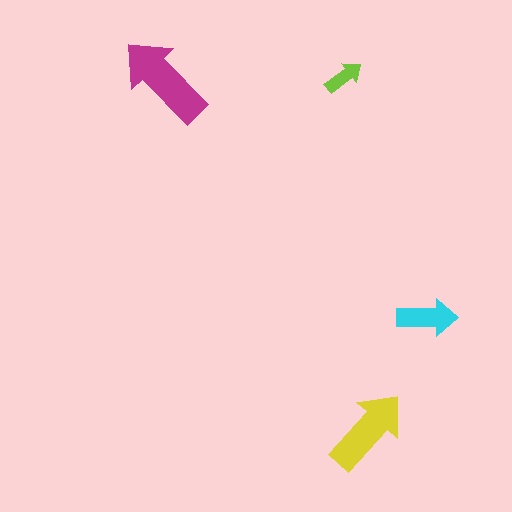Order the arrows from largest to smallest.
the magenta one, the yellow one, the cyan one, the lime one.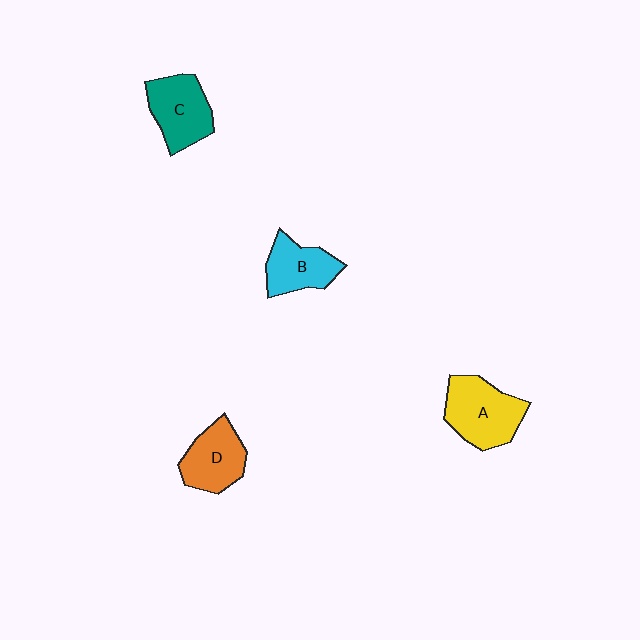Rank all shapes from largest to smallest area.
From largest to smallest: A (yellow), C (teal), D (orange), B (cyan).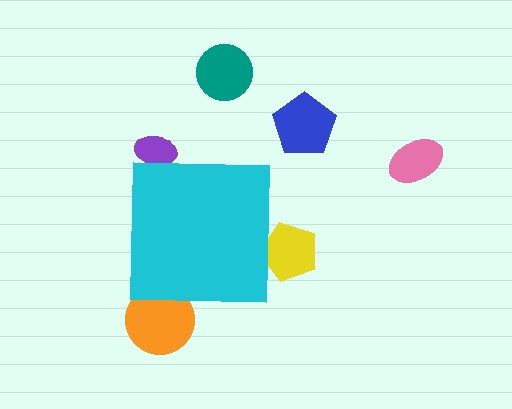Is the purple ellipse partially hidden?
Yes, the purple ellipse is partially hidden behind the cyan square.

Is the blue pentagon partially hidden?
No, the blue pentagon is fully visible.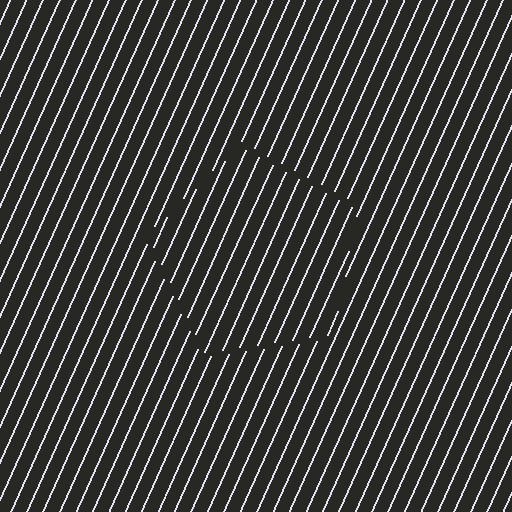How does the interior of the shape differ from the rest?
The interior of the shape contains the same grating, shifted by half a period — the contour is defined by the phase discontinuity where line-ends from the inner and outer gratings abut.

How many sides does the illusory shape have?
5 sides — the line-ends trace a pentagon.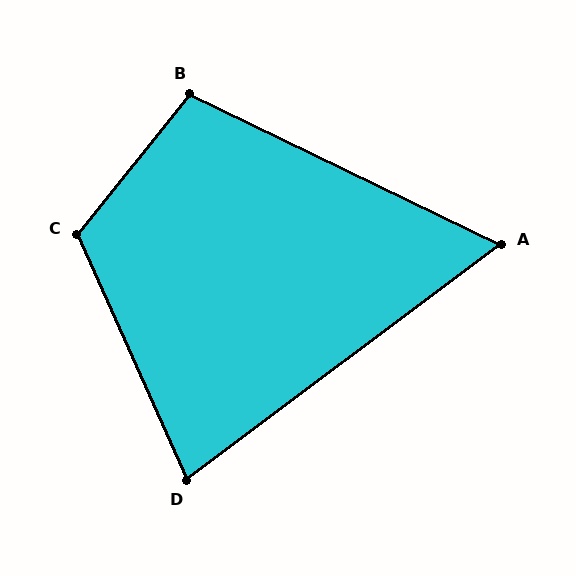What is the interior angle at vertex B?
Approximately 103 degrees (obtuse).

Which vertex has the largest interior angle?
C, at approximately 117 degrees.